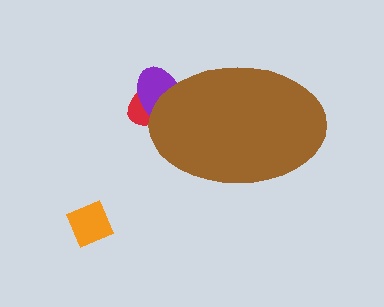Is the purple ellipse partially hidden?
Yes, the purple ellipse is partially hidden behind the brown ellipse.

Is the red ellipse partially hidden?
Yes, the red ellipse is partially hidden behind the brown ellipse.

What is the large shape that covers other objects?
A brown ellipse.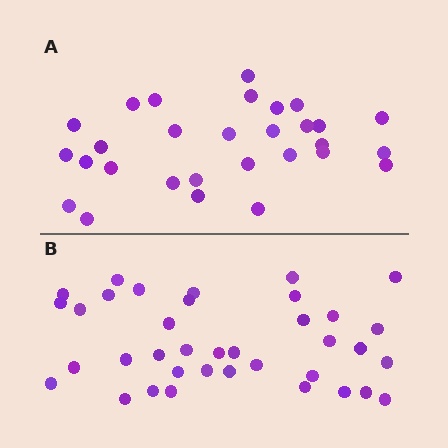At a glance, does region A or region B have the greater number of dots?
Region B (the bottom region) has more dots.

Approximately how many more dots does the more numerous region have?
Region B has roughly 8 or so more dots than region A.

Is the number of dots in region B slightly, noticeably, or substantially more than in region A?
Region B has noticeably more, but not dramatically so. The ratio is roughly 1.3 to 1.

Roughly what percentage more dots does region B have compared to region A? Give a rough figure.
About 30% more.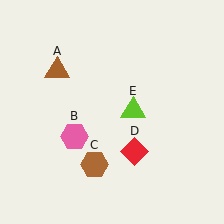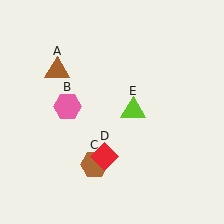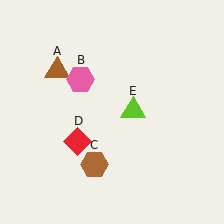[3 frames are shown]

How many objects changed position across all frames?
2 objects changed position: pink hexagon (object B), red diamond (object D).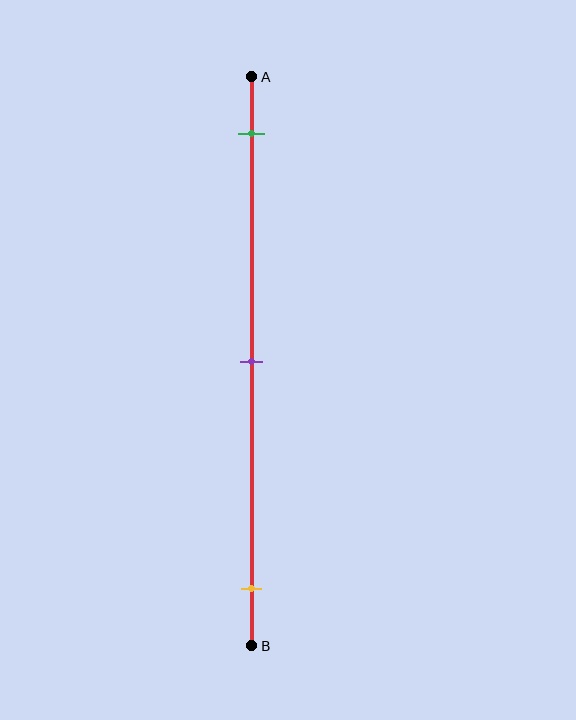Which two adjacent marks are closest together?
The green and purple marks are the closest adjacent pair.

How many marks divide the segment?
There are 3 marks dividing the segment.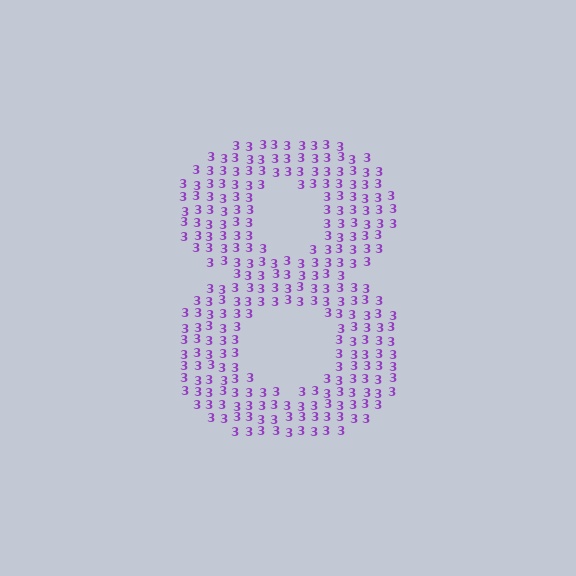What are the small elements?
The small elements are digit 3's.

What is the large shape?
The large shape is the digit 8.